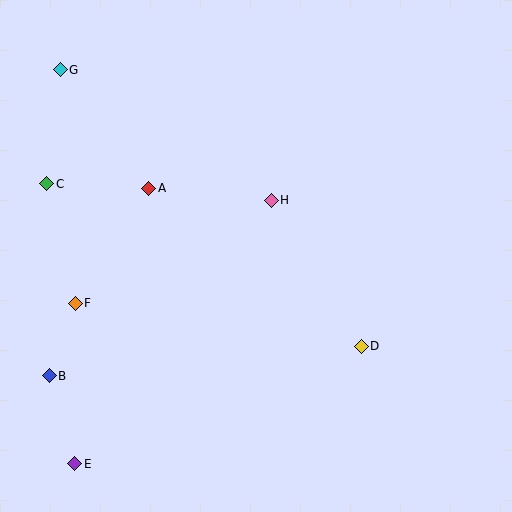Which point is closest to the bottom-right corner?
Point D is closest to the bottom-right corner.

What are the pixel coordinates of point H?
Point H is at (271, 200).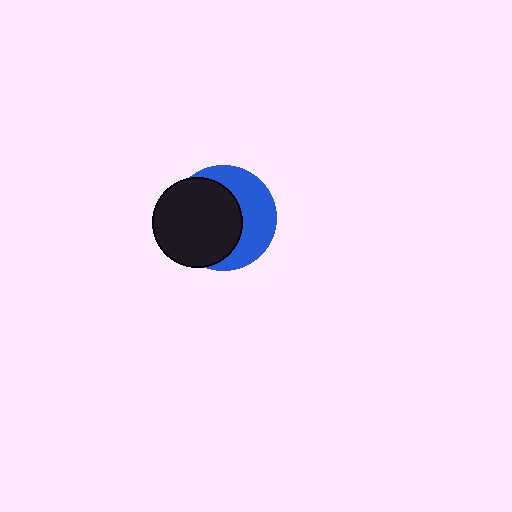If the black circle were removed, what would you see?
You would see the complete blue circle.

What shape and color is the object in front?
The object in front is a black circle.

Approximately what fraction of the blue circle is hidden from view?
Roughly 56% of the blue circle is hidden behind the black circle.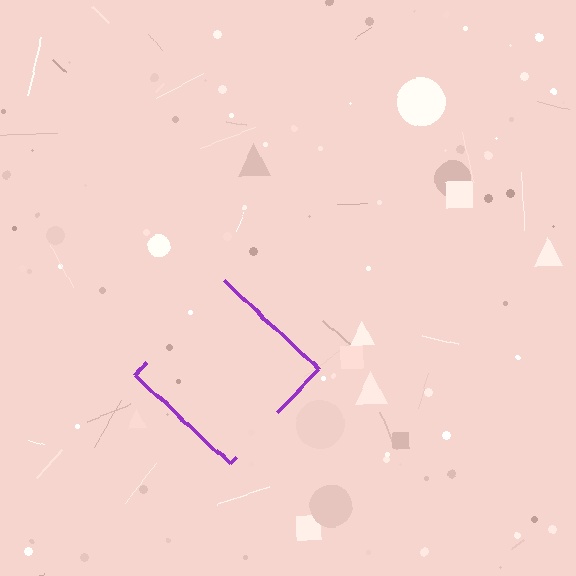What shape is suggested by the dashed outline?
The dashed outline suggests a diamond.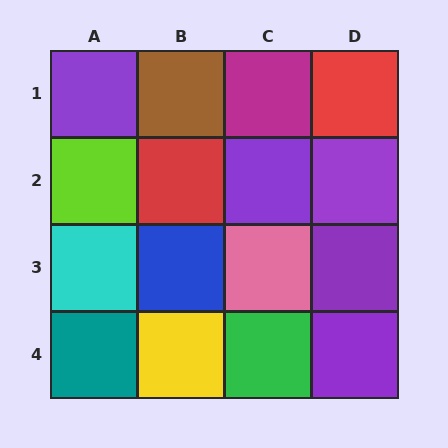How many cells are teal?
1 cell is teal.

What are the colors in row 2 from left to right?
Lime, red, purple, purple.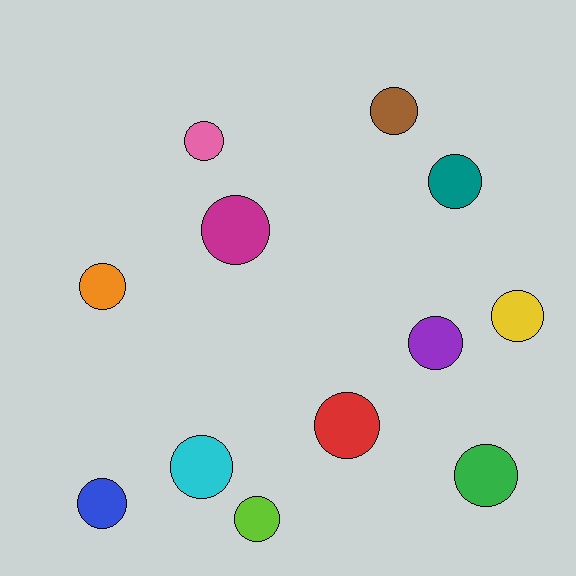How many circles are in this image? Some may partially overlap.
There are 12 circles.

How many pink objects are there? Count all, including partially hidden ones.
There is 1 pink object.